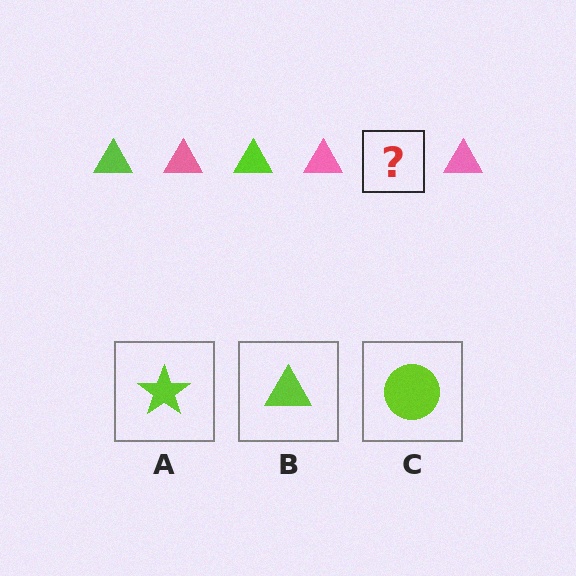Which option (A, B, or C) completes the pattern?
B.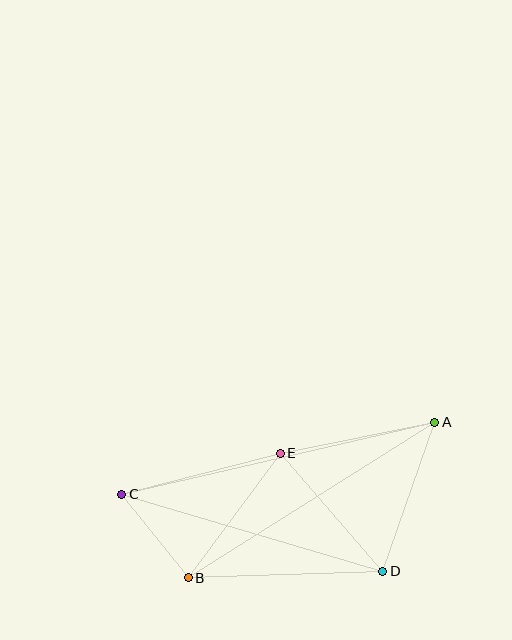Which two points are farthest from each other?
Points A and C are farthest from each other.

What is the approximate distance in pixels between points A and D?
The distance between A and D is approximately 158 pixels.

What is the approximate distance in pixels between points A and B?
The distance between A and B is approximately 291 pixels.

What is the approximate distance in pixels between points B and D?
The distance between B and D is approximately 194 pixels.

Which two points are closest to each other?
Points B and C are closest to each other.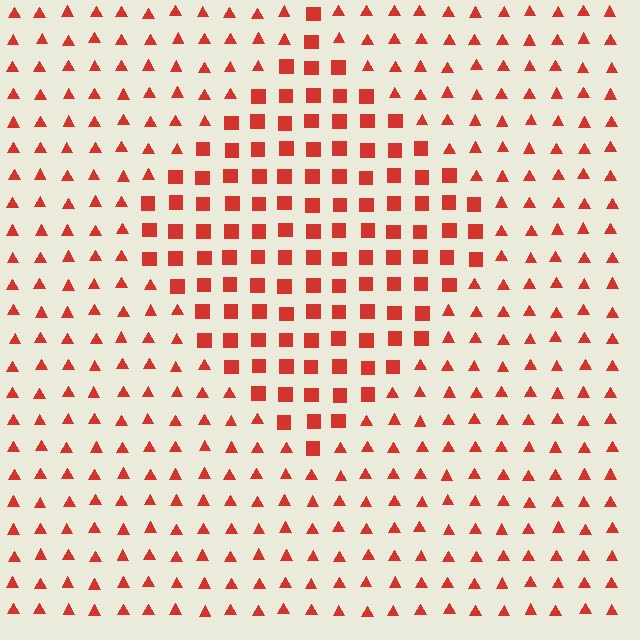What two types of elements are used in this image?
The image uses squares inside the diamond region and triangles outside it.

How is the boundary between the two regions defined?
The boundary is defined by a change in element shape: squares inside vs. triangles outside. All elements share the same color and spacing.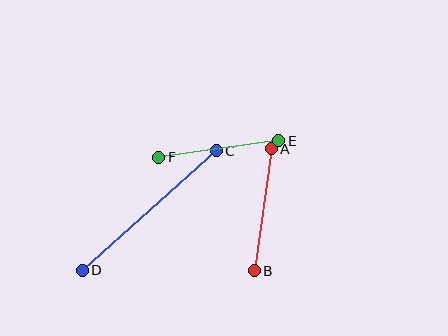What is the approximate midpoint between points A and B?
The midpoint is at approximately (263, 210) pixels.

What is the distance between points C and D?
The distance is approximately 180 pixels.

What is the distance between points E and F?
The distance is approximately 121 pixels.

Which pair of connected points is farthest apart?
Points C and D are farthest apart.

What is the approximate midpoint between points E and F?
The midpoint is at approximately (219, 149) pixels.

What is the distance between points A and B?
The distance is approximately 123 pixels.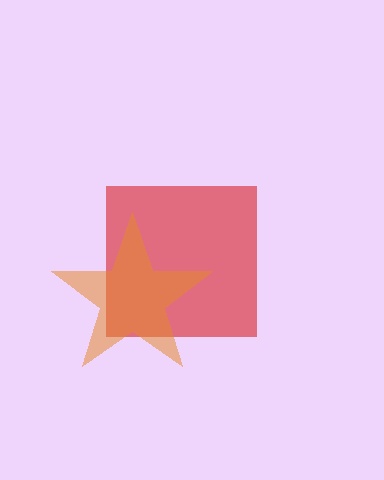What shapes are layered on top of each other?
The layered shapes are: a red square, an orange star.